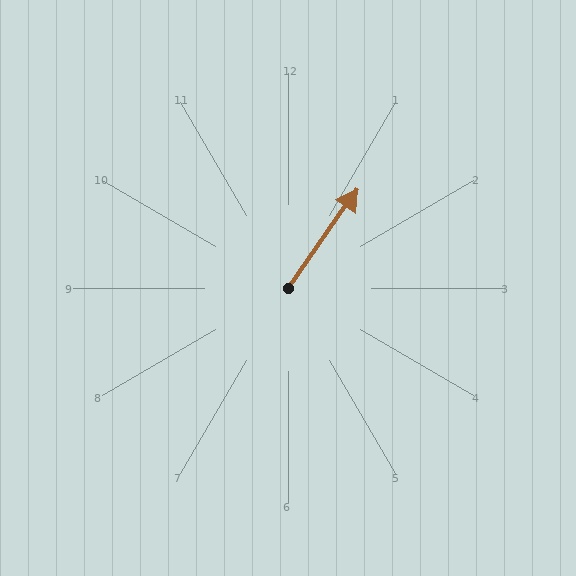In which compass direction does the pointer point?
Northeast.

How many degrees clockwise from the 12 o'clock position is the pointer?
Approximately 35 degrees.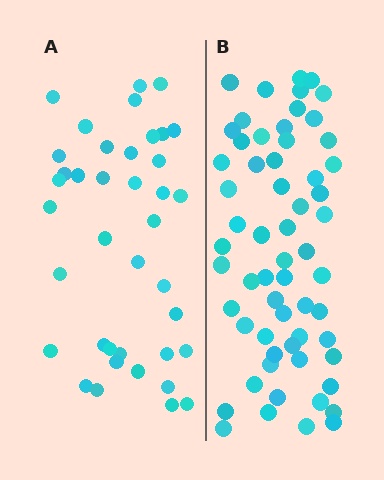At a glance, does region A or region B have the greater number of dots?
Region B (the right region) has more dots.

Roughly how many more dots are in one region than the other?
Region B has approximately 20 more dots than region A.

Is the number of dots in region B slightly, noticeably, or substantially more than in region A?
Region B has substantially more. The ratio is roughly 1.5 to 1.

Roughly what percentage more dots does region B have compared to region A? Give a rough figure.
About 55% more.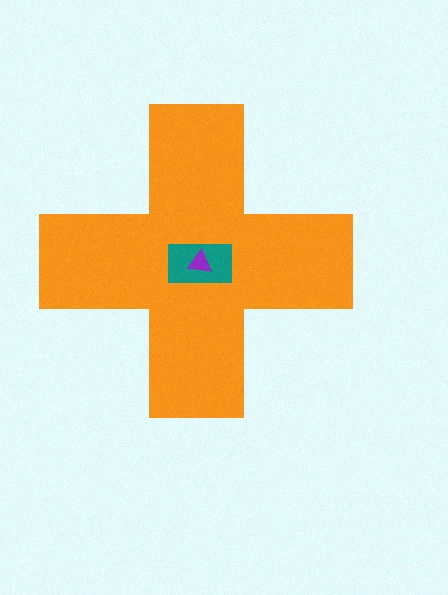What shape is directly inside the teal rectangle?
The purple triangle.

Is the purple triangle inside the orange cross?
Yes.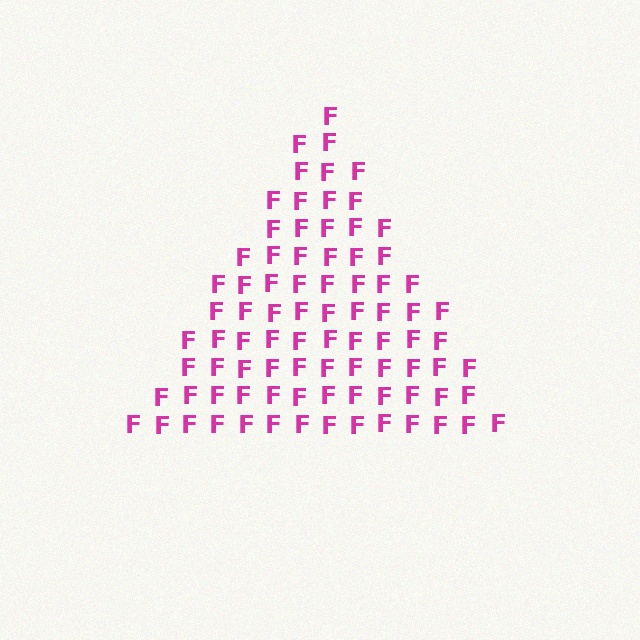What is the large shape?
The large shape is a triangle.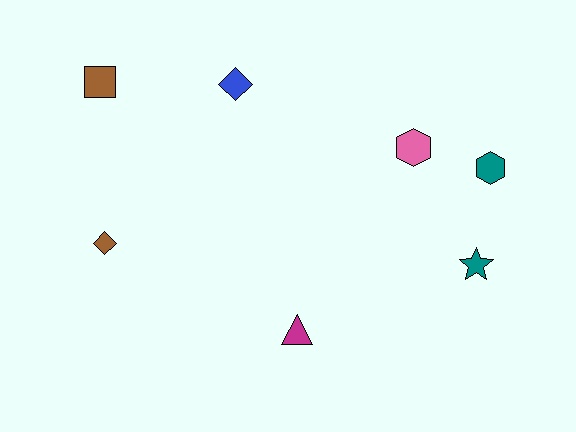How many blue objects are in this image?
There is 1 blue object.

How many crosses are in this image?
There are no crosses.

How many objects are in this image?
There are 7 objects.